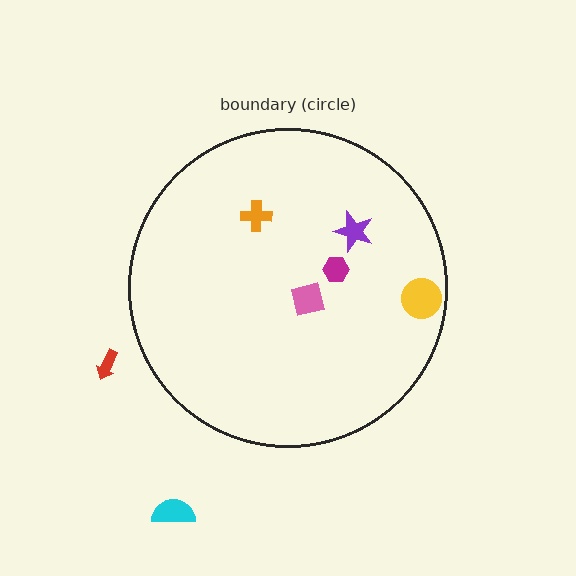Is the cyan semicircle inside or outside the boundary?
Outside.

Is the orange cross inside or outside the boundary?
Inside.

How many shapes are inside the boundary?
5 inside, 2 outside.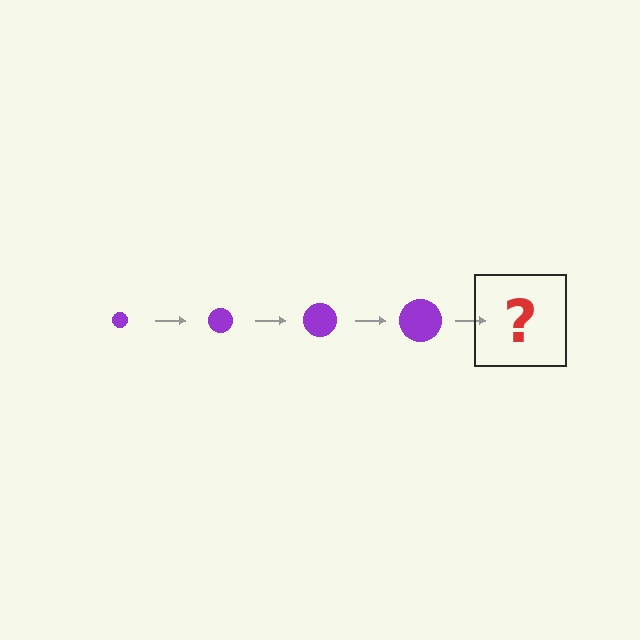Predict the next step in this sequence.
The next step is a purple circle, larger than the previous one.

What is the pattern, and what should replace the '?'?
The pattern is that the circle gets progressively larger each step. The '?' should be a purple circle, larger than the previous one.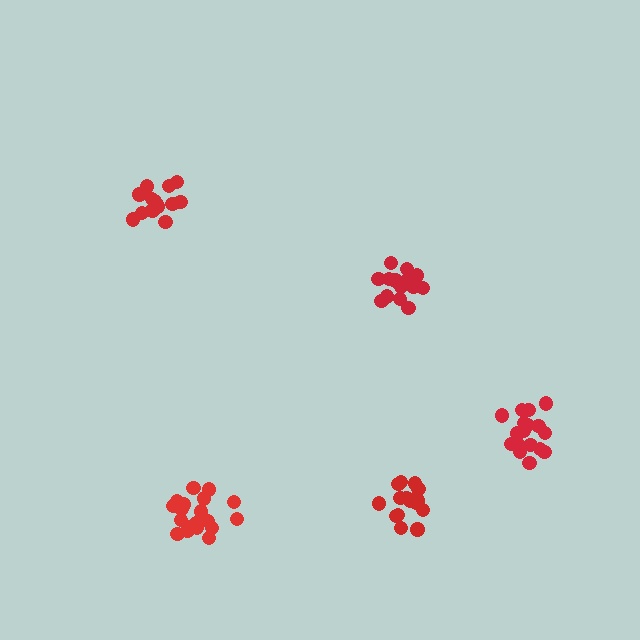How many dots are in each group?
Group 1: 17 dots, Group 2: 15 dots, Group 3: 16 dots, Group 4: 18 dots, Group 5: 19 dots (85 total).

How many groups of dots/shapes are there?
There are 5 groups.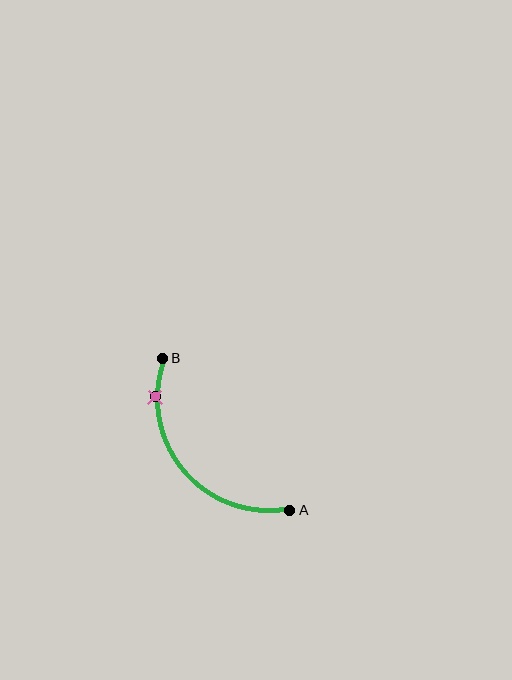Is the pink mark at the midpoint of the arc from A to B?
No. The pink mark lies on the arc but is closer to endpoint B. The arc midpoint would be at the point on the curve equidistant along the arc from both A and B.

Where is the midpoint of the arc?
The arc midpoint is the point on the curve farthest from the straight line joining A and B. It sits below and to the left of that line.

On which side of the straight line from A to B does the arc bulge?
The arc bulges below and to the left of the straight line connecting A and B.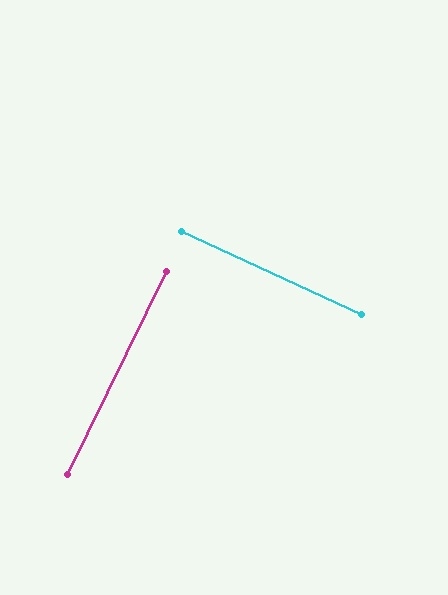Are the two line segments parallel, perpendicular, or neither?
Perpendicular — they meet at approximately 89°.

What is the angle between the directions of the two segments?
Approximately 89 degrees.